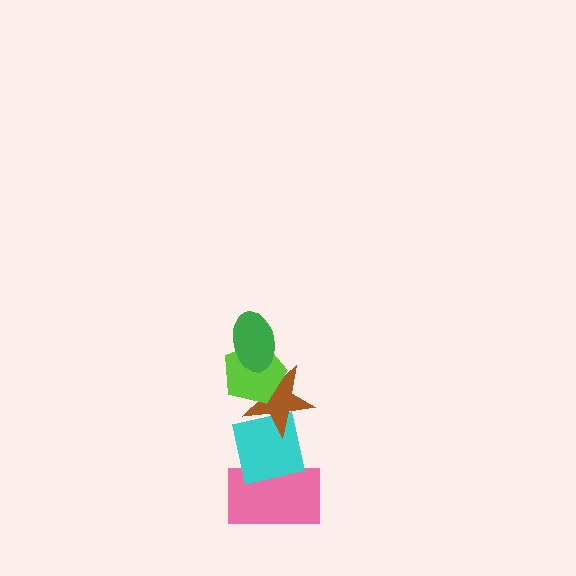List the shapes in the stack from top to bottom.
From top to bottom: the green ellipse, the lime pentagon, the brown star, the cyan square, the pink rectangle.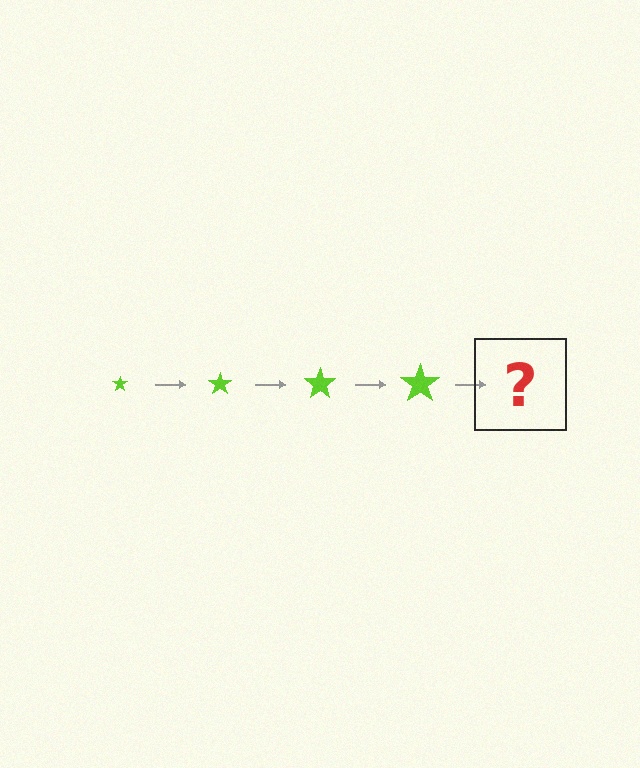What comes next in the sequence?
The next element should be a lime star, larger than the previous one.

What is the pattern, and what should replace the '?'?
The pattern is that the star gets progressively larger each step. The '?' should be a lime star, larger than the previous one.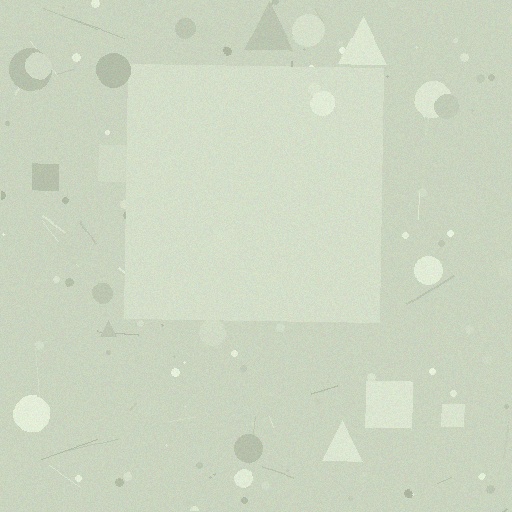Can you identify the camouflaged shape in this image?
The camouflaged shape is a square.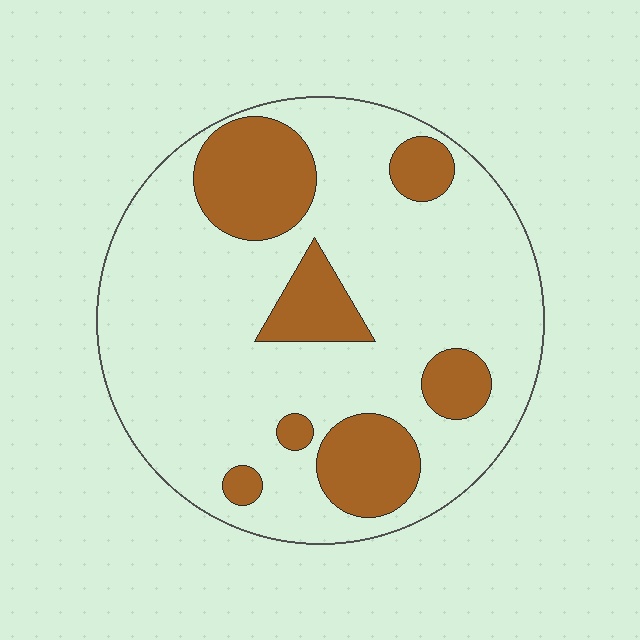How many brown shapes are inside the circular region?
7.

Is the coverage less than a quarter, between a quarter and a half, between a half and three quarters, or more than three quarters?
Less than a quarter.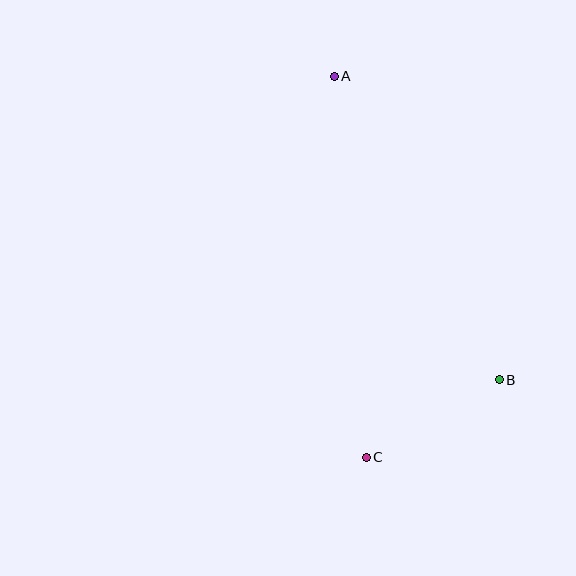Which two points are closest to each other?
Points B and C are closest to each other.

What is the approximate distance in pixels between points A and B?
The distance between A and B is approximately 346 pixels.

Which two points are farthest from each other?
Points A and C are farthest from each other.